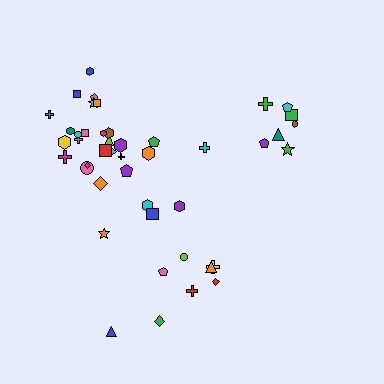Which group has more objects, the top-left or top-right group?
The top-left group.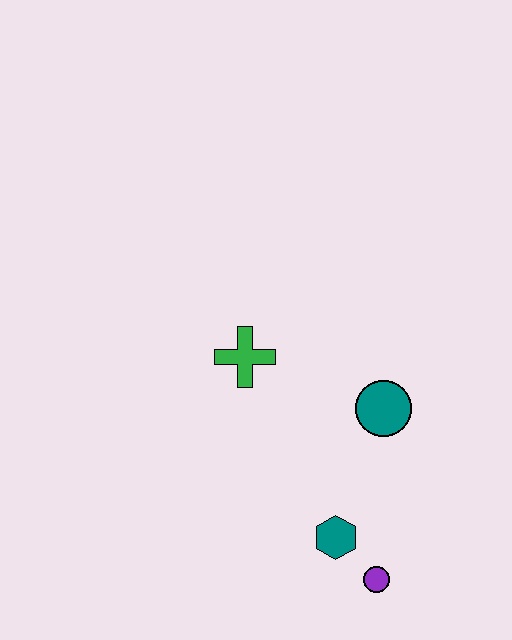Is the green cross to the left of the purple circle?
Yes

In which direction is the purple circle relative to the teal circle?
The purple circle is below the teal circle.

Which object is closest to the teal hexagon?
The purple circle is closest to the teal hexagon.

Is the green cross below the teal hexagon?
No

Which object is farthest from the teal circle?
The purple circle is farthest from the teal circle.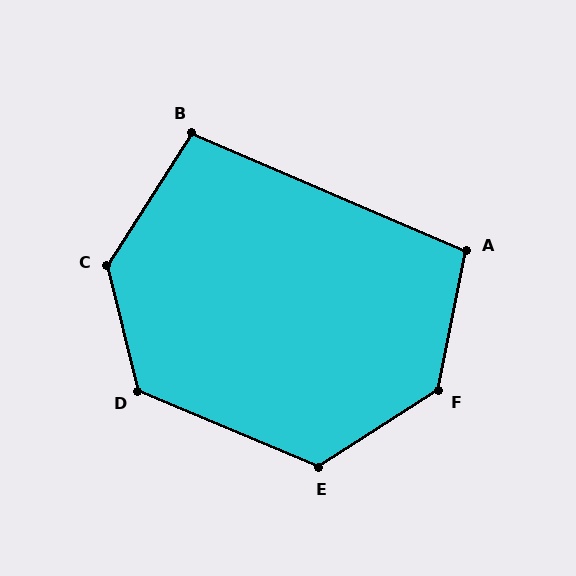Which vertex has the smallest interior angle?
B, at approximately 99 degrees.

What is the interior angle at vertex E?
Approximately 124 degrees (obtuse).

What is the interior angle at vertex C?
Approximately 134 degrees (obtuse).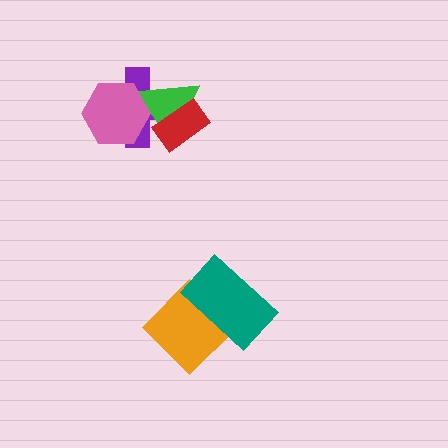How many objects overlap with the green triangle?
3 objects overlap with the green triangle.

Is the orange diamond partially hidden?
Yes, it is partially covered by another shape.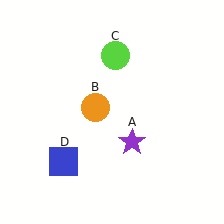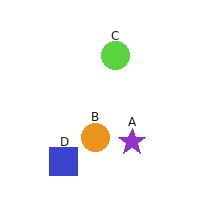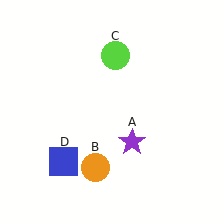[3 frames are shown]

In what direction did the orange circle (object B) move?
The orange circle (object B) moved down.